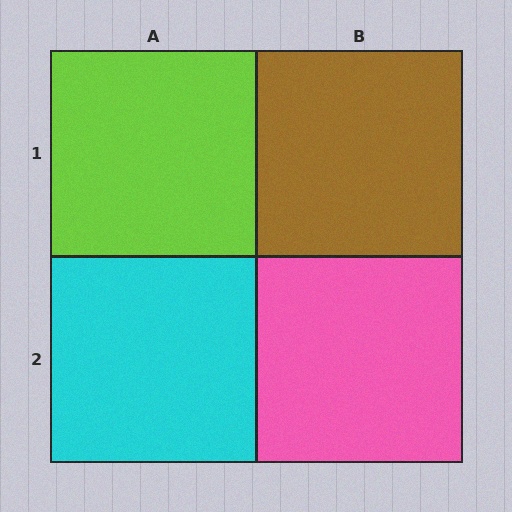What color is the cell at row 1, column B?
Brown.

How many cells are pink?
1 cell is pink.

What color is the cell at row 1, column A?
Lime.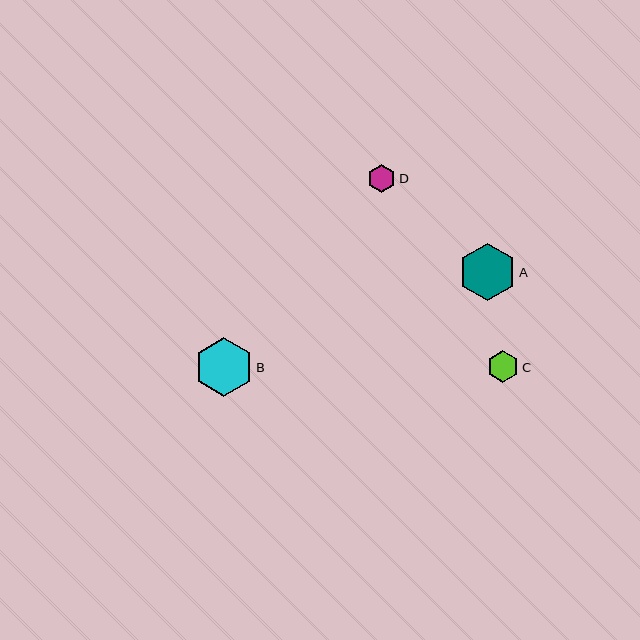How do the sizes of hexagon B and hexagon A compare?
Hexagon B and hexagon A are approximately the same size.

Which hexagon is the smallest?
Hexagon D is the smallest with a size of approximately 28 pixels.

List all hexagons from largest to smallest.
From largest to smallest: B, A, C, D.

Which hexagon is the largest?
Hexagon B is the largest with a size of approximately 59 pixels.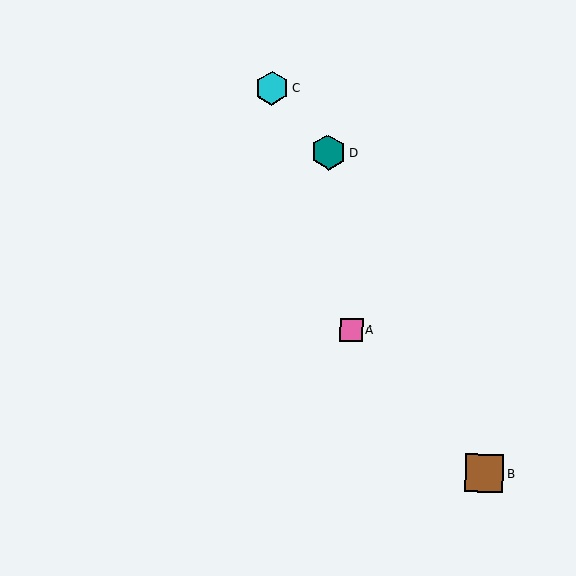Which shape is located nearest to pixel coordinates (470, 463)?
The brown square (labeled B) at (484, 474) is nearest to that location.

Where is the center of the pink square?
The center of the pink square is at (351, 330).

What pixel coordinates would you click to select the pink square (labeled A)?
Click at (351, 330) to select the pink square A.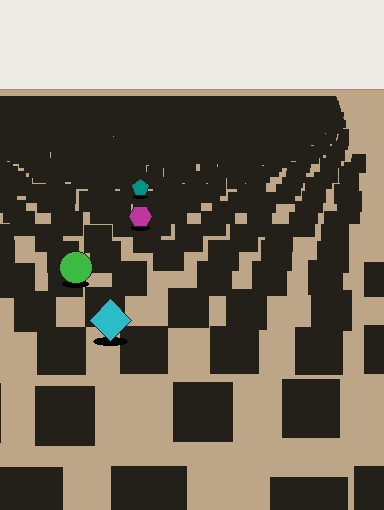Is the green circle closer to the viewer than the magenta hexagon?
Yes. The green circle is closer — you can tell from the texture gradient: the ground texture is coarser near it.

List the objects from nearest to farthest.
From nearest to farthest: the cyan diamond, the green circle, the magenta hexagon, the teal pentagon.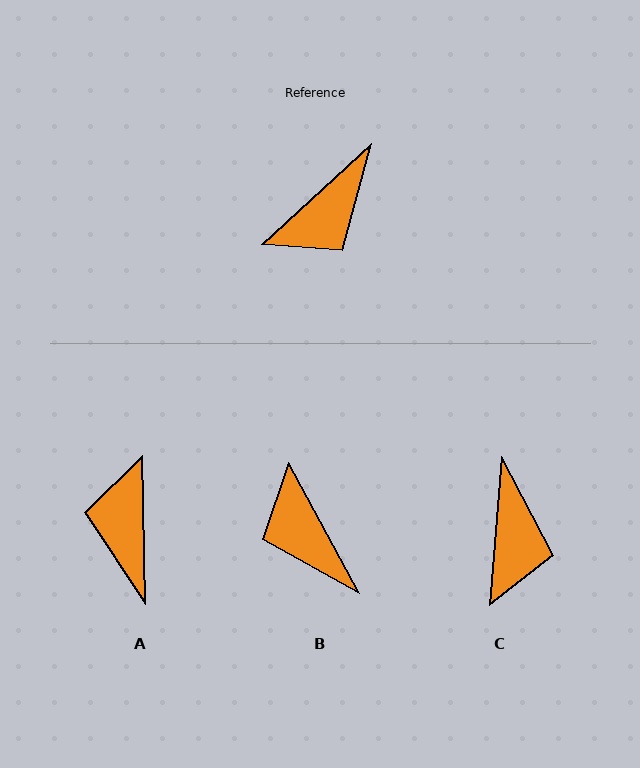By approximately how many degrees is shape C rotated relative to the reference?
Approximately 42 degrees counter-clockwise.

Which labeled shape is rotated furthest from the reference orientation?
A, about 132 degrees away.